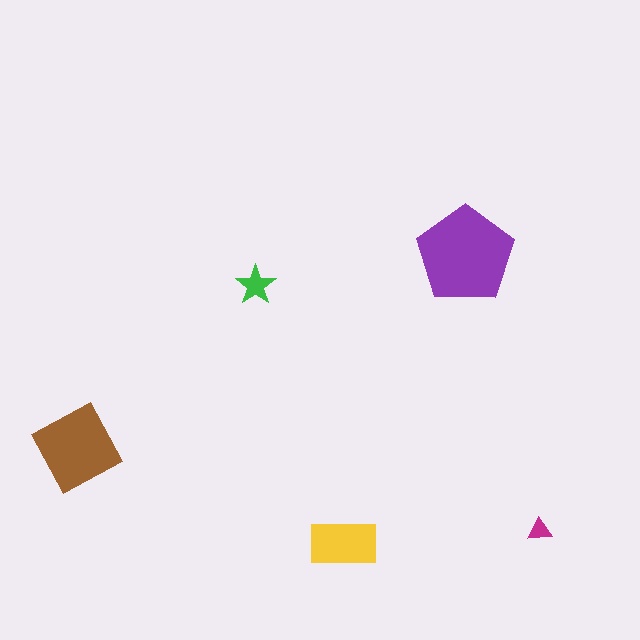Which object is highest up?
The purple pentagon is topmost.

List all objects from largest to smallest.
The purple pentagon, the brown square, the yellow rectangle, the green star, the magenta triangle.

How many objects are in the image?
There are 5 objects in the image.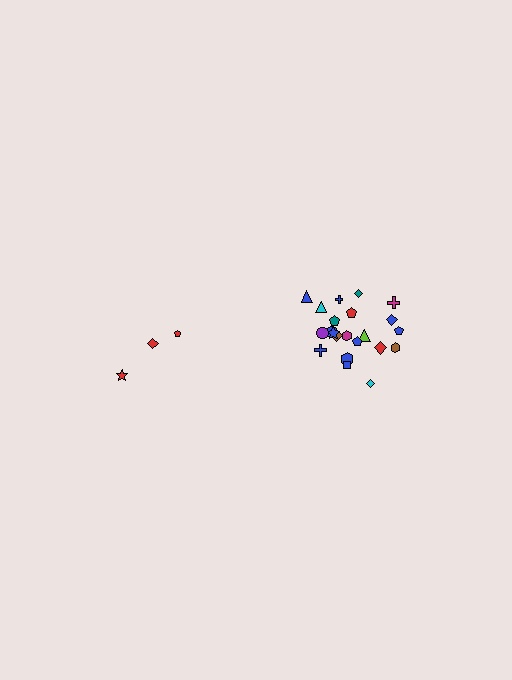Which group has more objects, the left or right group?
The right group.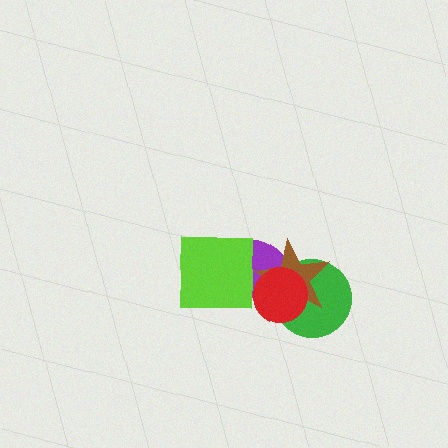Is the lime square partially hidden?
No, no other shape covers it.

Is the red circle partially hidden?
Yes, it is partially covered by another shape.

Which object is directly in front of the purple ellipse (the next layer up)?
The green circle is directly in front of the purple ellipse.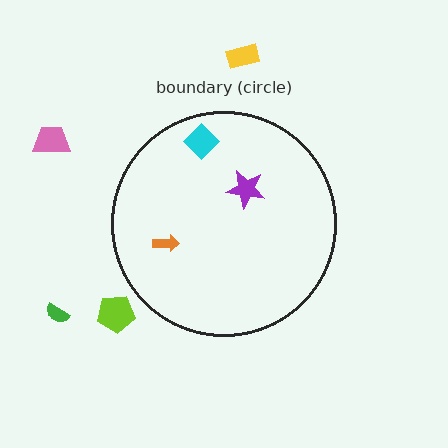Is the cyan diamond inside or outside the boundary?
Inside.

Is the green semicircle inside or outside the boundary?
Outside.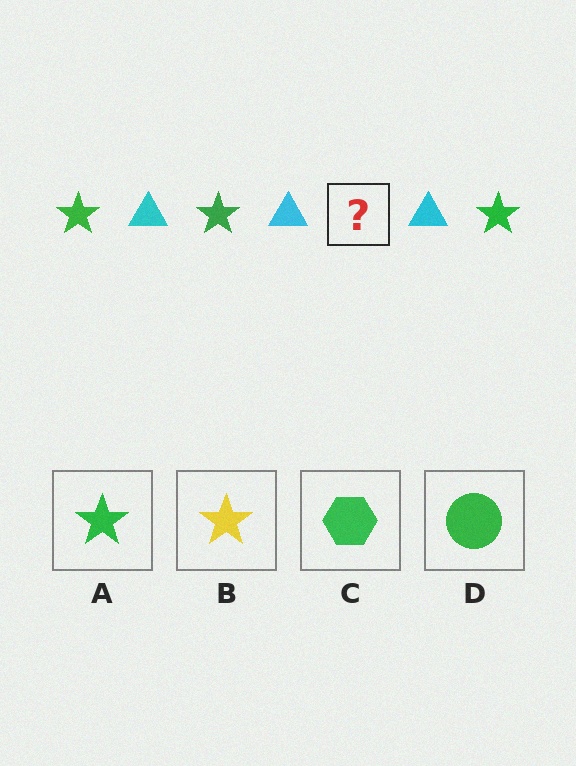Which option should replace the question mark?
Option A.